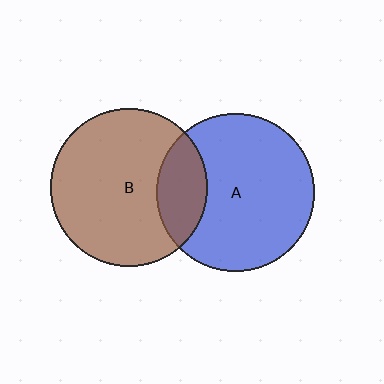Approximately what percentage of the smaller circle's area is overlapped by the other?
Approximately 20%.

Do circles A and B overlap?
Yes.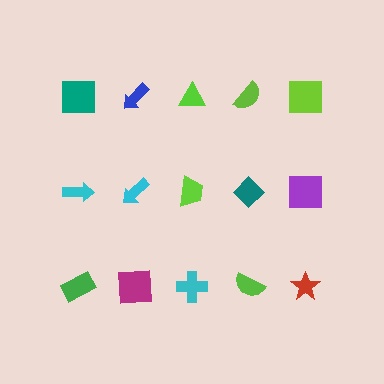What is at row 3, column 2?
A magenta square.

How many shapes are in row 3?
5 shapes.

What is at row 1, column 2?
A blue arrow.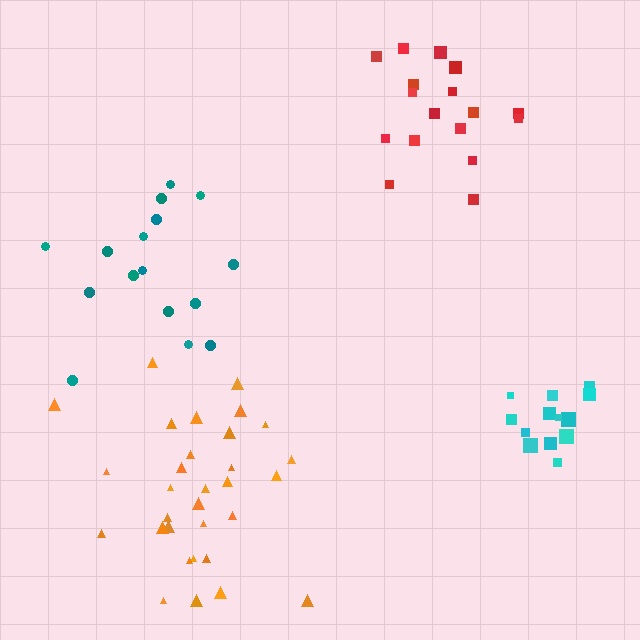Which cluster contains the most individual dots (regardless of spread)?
Orange (31).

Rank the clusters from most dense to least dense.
cyan, orange, red, teal.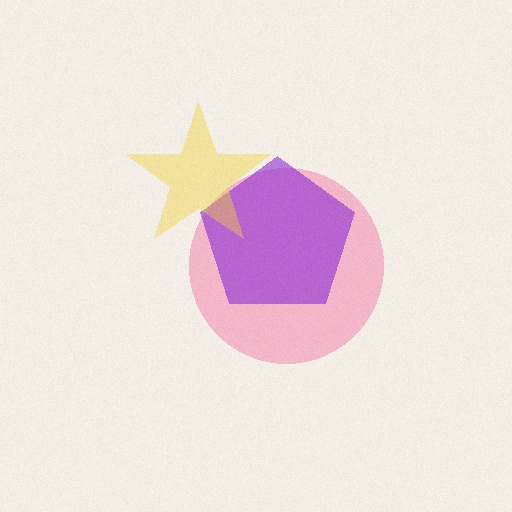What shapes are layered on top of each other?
The layered shapes are: a pink circle, a purple pentagon, a yellow star.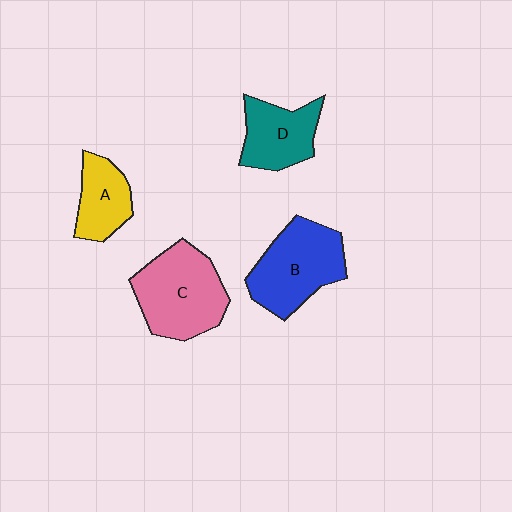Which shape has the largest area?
Shape C (pink).